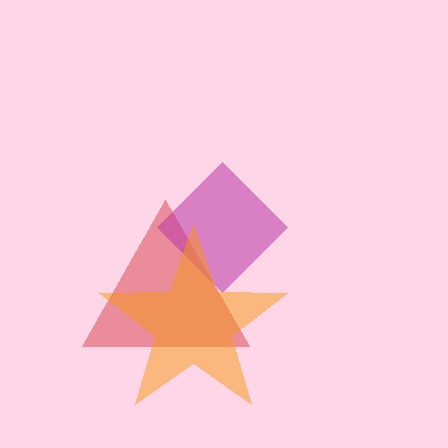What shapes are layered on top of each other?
The layered shapes are: a red triangle, a magenta diamond, an orange star.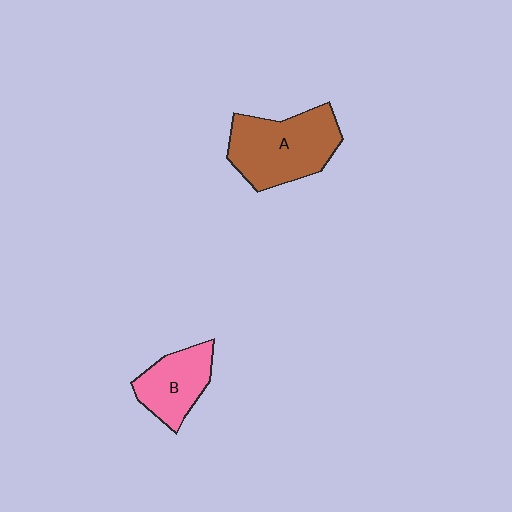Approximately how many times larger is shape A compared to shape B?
Approximately 1.6 times.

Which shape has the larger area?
Shape A (brown).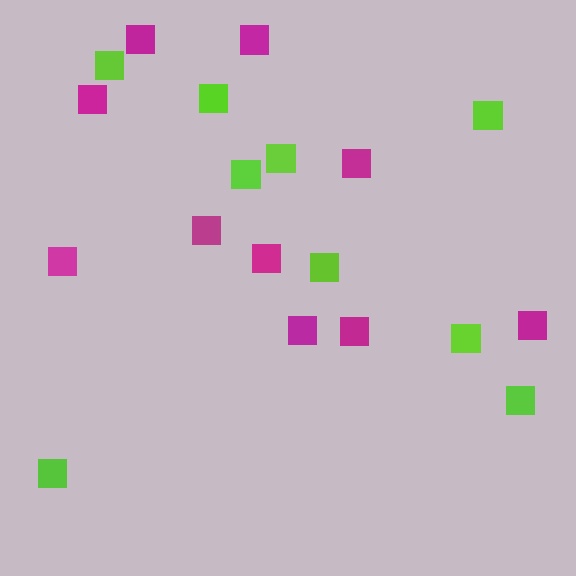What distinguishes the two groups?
There are 2 groups: one group of magenta squares (10) and one group of lime squares (9).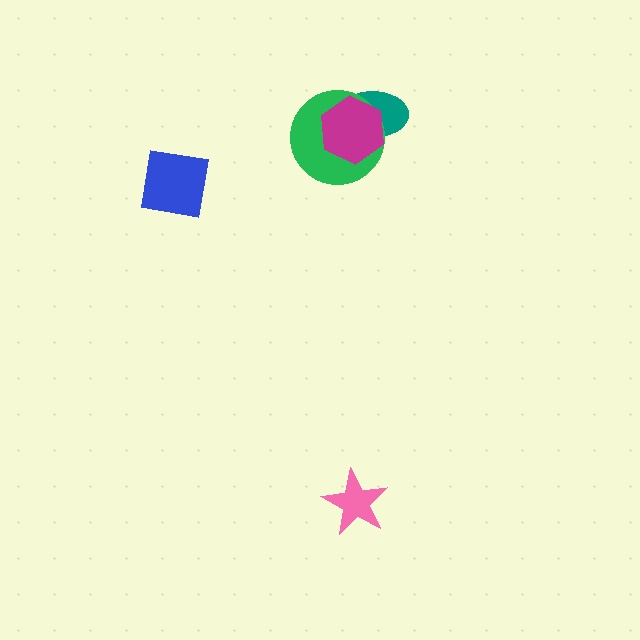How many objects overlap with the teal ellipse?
2 objects overlap with the teal ellipse.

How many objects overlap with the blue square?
0 objects overlap with the blue square.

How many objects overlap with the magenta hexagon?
2 objects overlap with the magenta hexagon.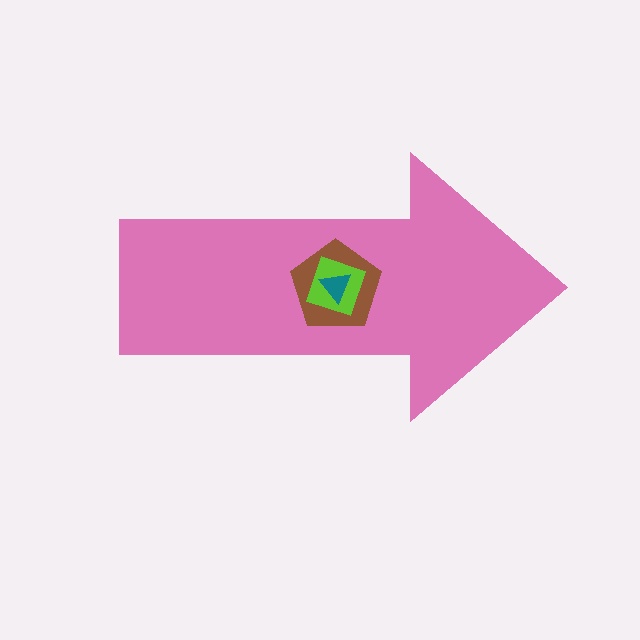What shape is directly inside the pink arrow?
The brown pentagon.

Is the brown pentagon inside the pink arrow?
Yes.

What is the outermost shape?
The pink arrow.